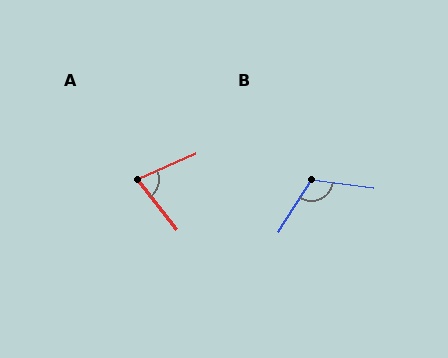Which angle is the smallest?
A, at approximately 76 degrees.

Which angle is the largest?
B, at approximately 114 degrees.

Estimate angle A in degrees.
Approximately 76 degrees.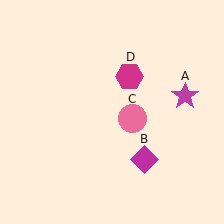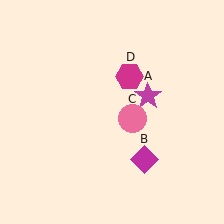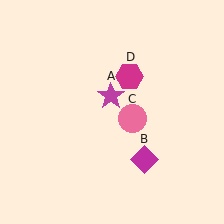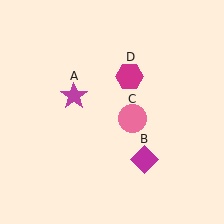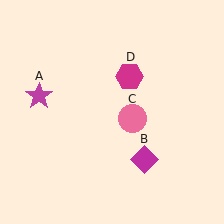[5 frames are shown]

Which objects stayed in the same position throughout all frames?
Magenta diamond (object B) and pink circle (object C) and magenta hexagon (object D) remained stationary.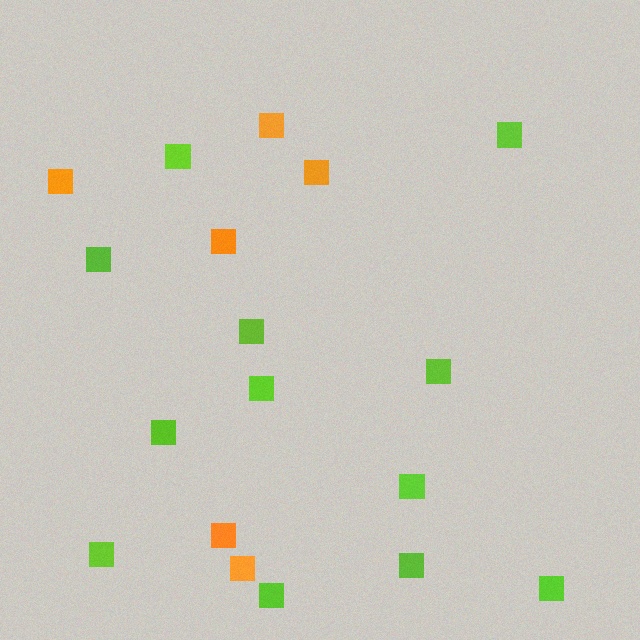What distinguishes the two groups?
There are 2 groups: one group of lime squares (12) and one group of orange squares (6).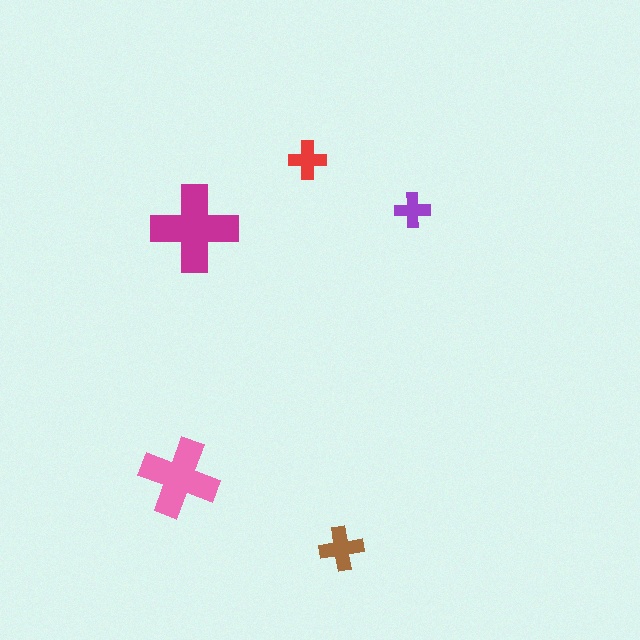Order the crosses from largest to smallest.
the magenta one, the pink one, the brown one, the red one, the purple one.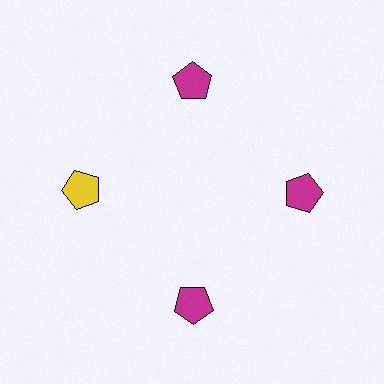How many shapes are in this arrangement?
There are 4 shapes arranged in a ring pattern.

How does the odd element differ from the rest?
It has a different color: yellow instead of magenta.